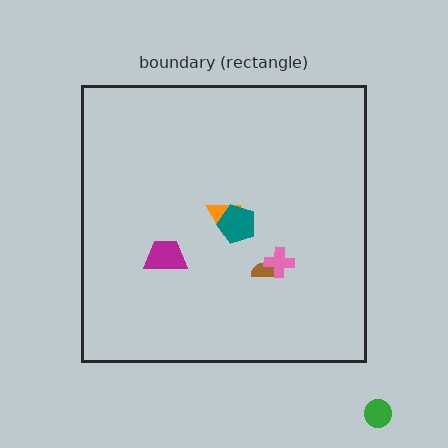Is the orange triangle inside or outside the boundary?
Inside.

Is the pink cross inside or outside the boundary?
Inside.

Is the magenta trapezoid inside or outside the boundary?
Inside.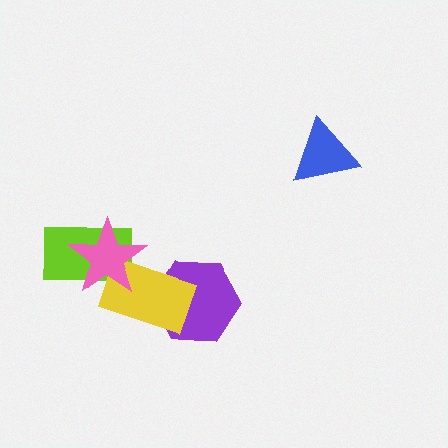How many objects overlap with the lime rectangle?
2 objects overlap with the lime rectangle.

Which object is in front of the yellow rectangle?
The pink star is in front of the yellow rectangle.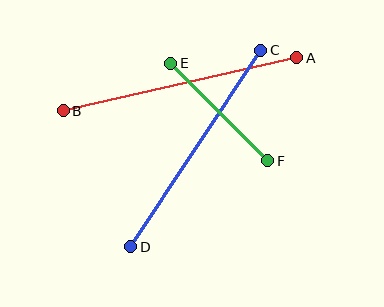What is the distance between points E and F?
The distance is approximately 138 pixels.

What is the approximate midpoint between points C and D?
The midpoint is at approximately (196, 148) pixels.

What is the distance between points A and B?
The distance is approximately 239 pixels.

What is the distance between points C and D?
The distance is approximately 236 pixels.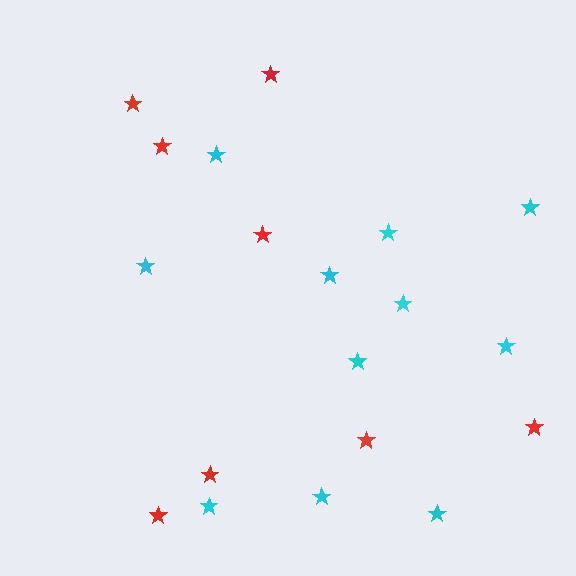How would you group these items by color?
There are 2 groups: one group of cyan stars (11) and one group of red stars (8).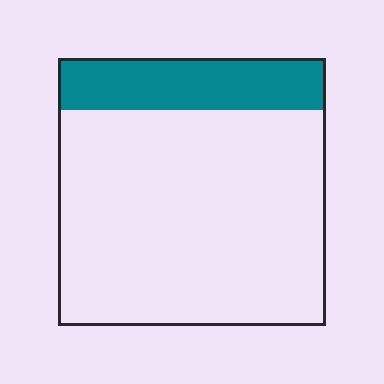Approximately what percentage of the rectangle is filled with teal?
Approximately 20%.